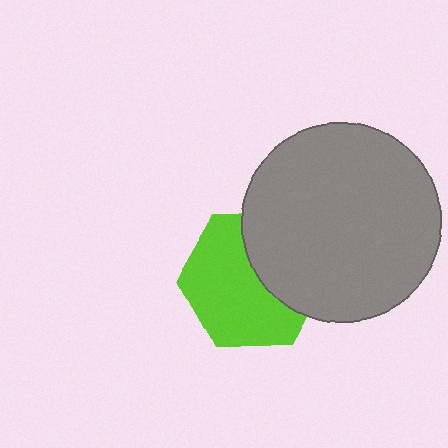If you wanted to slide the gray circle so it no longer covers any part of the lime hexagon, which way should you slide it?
Slide it right — that is the most direct way to separate the two shapes.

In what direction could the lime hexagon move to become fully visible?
The lime hexagon could move left. That would shift it out from behind the gray circle entirely.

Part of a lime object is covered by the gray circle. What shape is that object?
It is a hexagon.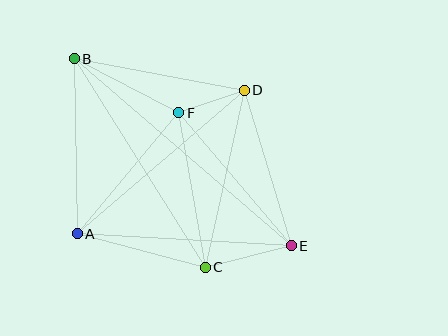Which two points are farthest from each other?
Points B and E are farthest from each other.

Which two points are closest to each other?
Points D and F are closest to each other.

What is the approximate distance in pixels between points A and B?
The distance between A and B is approximately 175 pixels.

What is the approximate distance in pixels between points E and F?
The distance between E and F is approximately 174 pixels.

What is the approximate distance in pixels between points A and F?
The distance between A and F is approximately 158 pixels.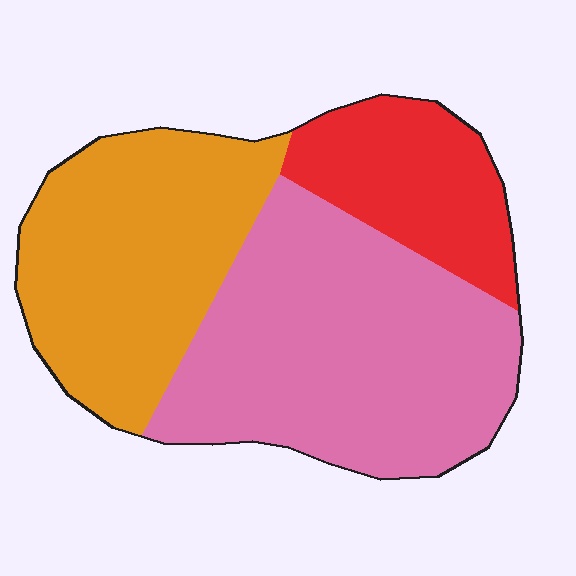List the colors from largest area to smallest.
From largest to smallest: pink, orange, red.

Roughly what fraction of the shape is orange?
Orange takes up about one third (1/3) of the shape.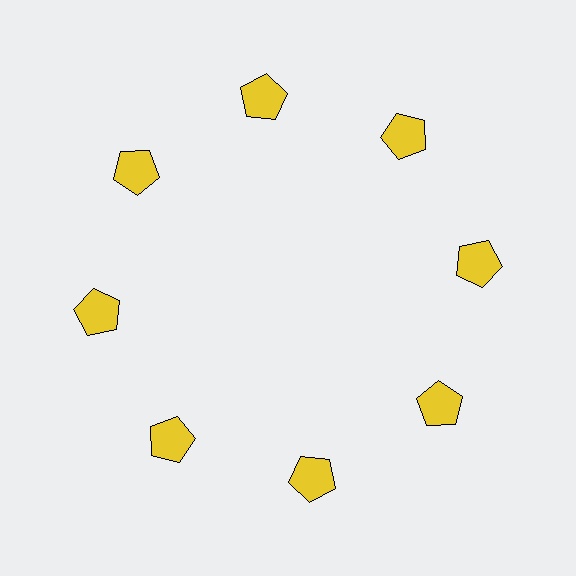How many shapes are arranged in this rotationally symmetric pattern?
There are 8 shapes, arranged in 8 groups of 1.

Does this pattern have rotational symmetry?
Yes, this pattern has 8-fold rotational symmetry. It looks the same after rotating 45 degrees around the center.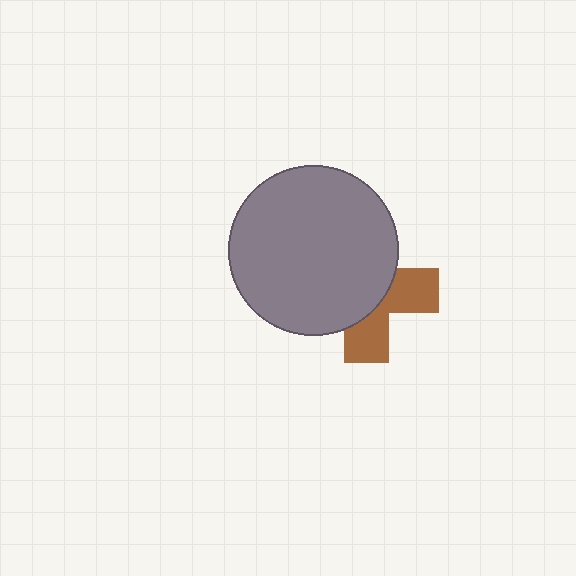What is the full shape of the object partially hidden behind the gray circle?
The partially hidden object is a brown cross.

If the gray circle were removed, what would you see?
You would see the complete brown cross.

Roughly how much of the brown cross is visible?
A small part of it is visible (roughly 39%).